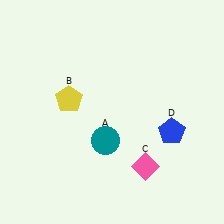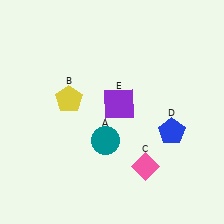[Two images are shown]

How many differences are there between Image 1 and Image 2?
There is 1 difference between the two images.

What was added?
A purple square (E) was added in Image 2.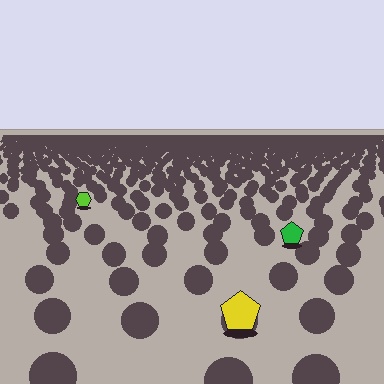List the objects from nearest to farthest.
From nearest to farthest: the yellow pentagon, the green pentagon, the lime hexagon.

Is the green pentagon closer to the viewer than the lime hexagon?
Yes. The green pentagon is closer — you can tell from the texture gradient: the ground texture is coarser near it.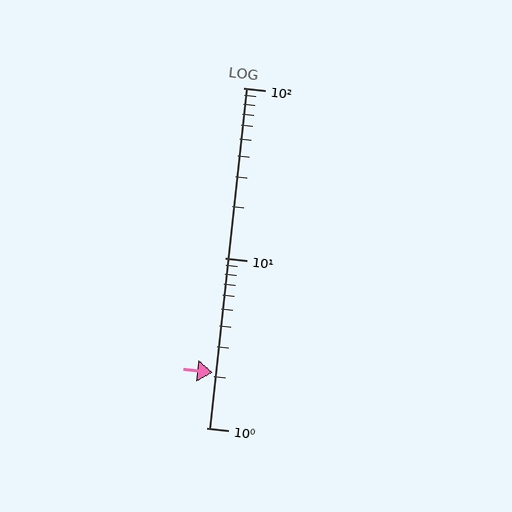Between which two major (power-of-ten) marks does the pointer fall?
The pointer is between 1 and 10.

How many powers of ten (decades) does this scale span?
The scale spans 2 decades, from 1 to 100.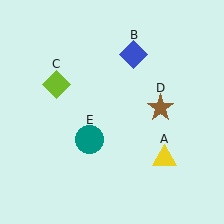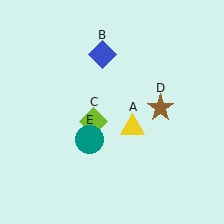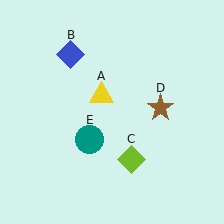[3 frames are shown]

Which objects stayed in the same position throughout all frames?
Brown star (object D) and teal circle (object E) remained stationary.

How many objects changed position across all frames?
3 objects changed position: yellow triangle (object A), blue diamond (object B), lime diamond (object C).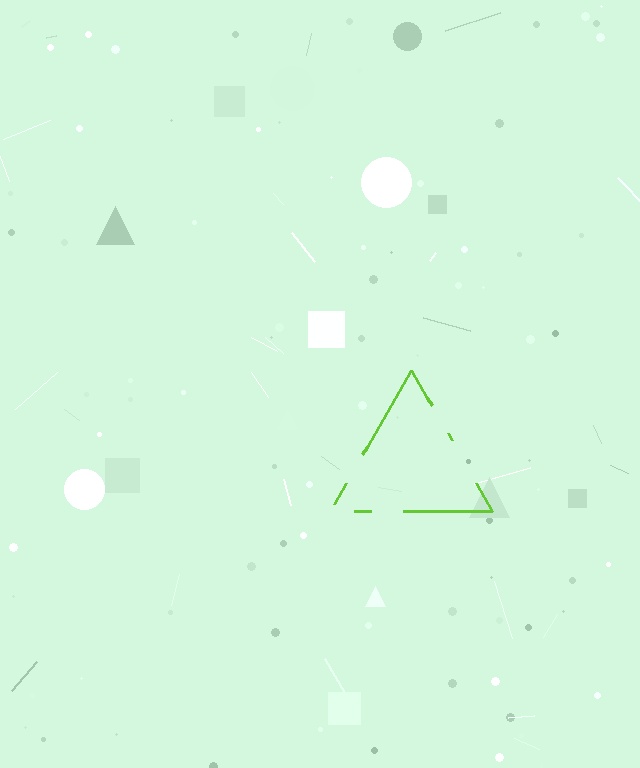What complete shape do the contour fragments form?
The contour fragments form a triangle.